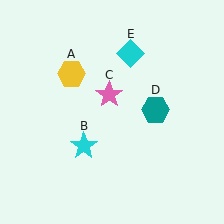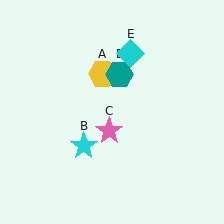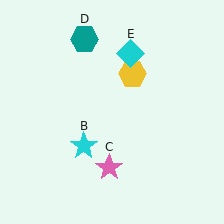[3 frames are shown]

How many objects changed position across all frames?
3 objects changed position: yellow hexagon (object A), pink star (object C), teal hexagon (object D).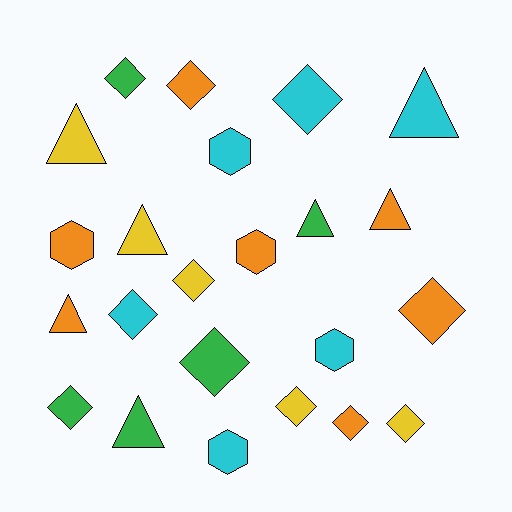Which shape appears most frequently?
Diamond, with 11 objects.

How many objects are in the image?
There are 23 objects.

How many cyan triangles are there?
There is 1 cyan triangle.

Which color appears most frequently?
Orange, with 7 objects.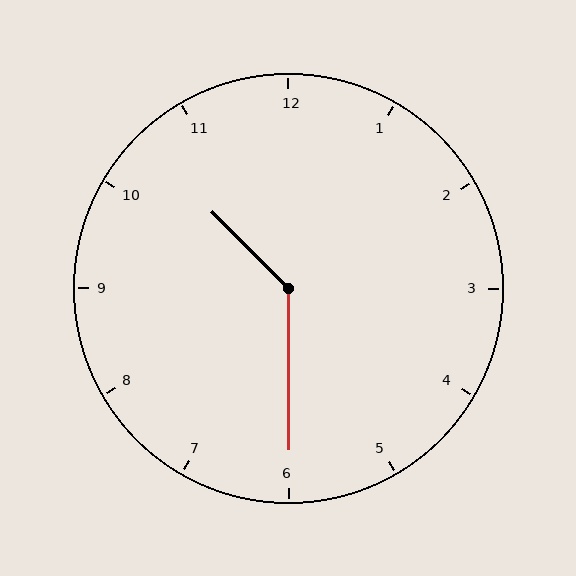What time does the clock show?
10:30.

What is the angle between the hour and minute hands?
Approximately 135 degrees.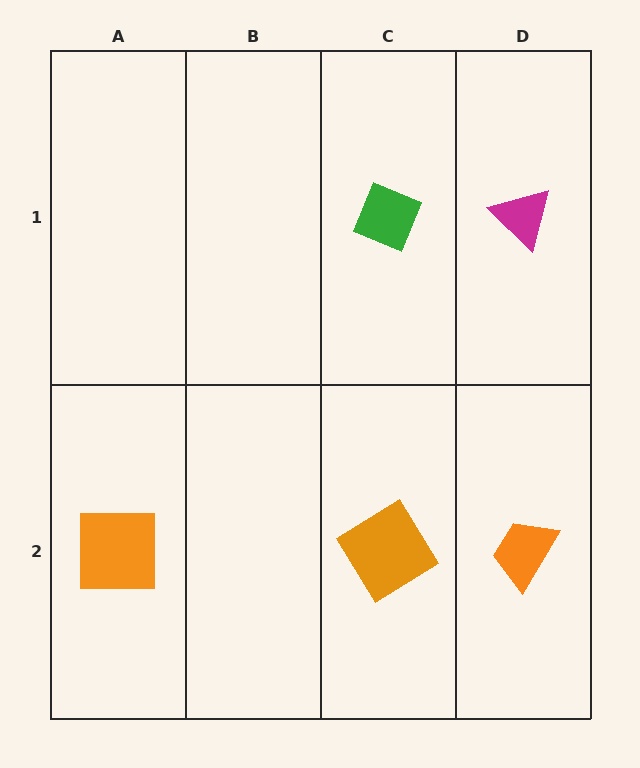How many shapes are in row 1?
2 shapes.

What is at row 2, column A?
An orange square.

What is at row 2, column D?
An orange trapezoid.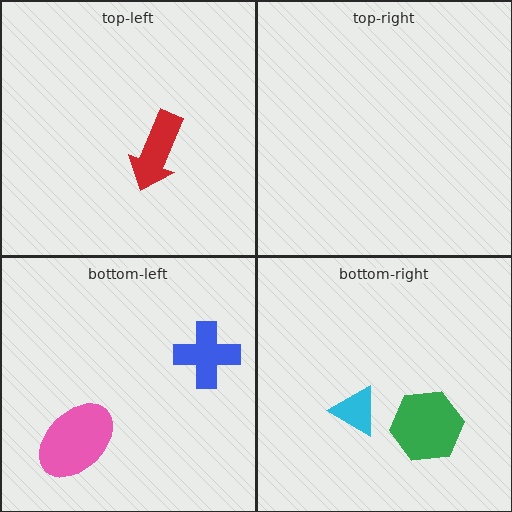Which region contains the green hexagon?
The bottom-right region.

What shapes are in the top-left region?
The red arrow.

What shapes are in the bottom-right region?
The cyan triangle, the green hexagon.